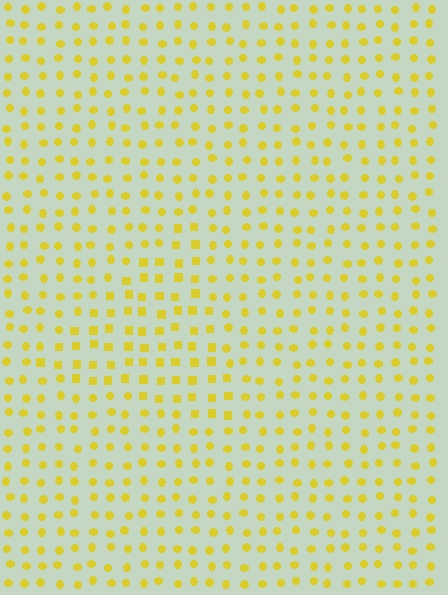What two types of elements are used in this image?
The image uses squares inside the triangle region and circles outside it.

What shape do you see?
I see a triangle.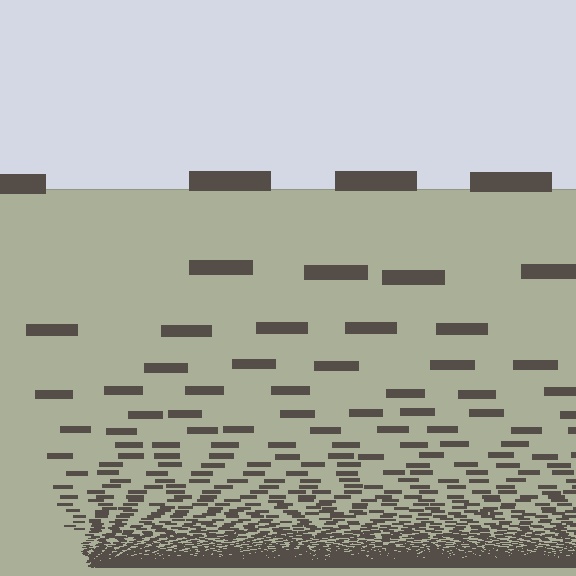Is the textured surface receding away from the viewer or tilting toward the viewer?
The surface appears to tilt toward the viewer. Texture elements get larger and sparser toward the top.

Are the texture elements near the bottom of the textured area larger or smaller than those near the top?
Smaller. The gradient is inverted — elements near the bottom are smaller and denser.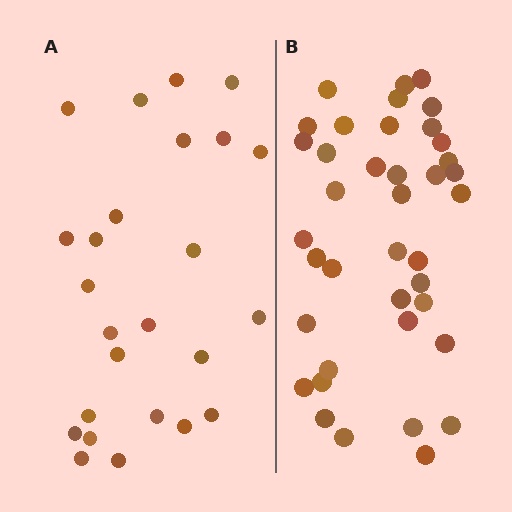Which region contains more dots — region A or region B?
Region B (the right region) has more dots.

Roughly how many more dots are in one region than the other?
Region B has approximately 15 more dots than region A.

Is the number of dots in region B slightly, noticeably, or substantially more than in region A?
Region B has substantially more. The ratio is roughly 1.6 to 1.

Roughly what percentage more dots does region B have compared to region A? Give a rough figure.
About 55% more.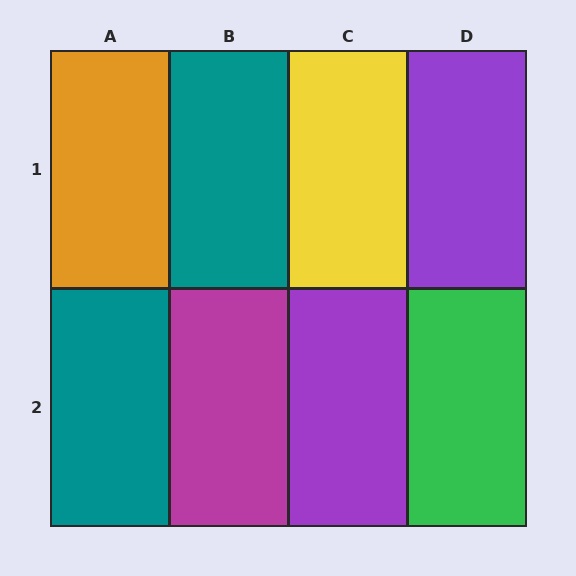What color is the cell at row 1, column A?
Orange.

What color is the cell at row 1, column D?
Purple.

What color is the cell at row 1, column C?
Yellow.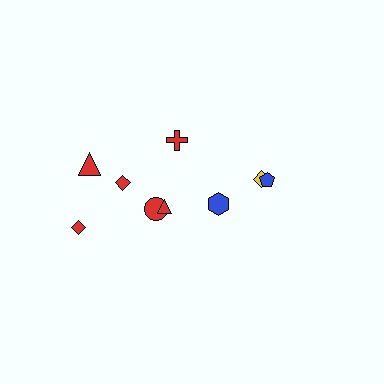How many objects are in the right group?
There are 3 objects.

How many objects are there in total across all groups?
There are 9 objects.